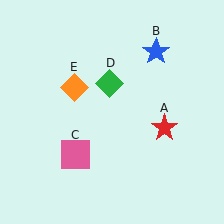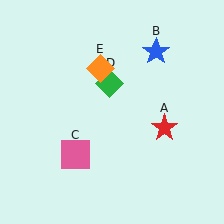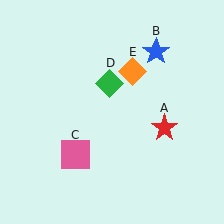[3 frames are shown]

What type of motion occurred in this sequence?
The orange diamond (object E) rotated clockwise around the center of the scene.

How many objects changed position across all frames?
1 object changed position: orange diamond (object E).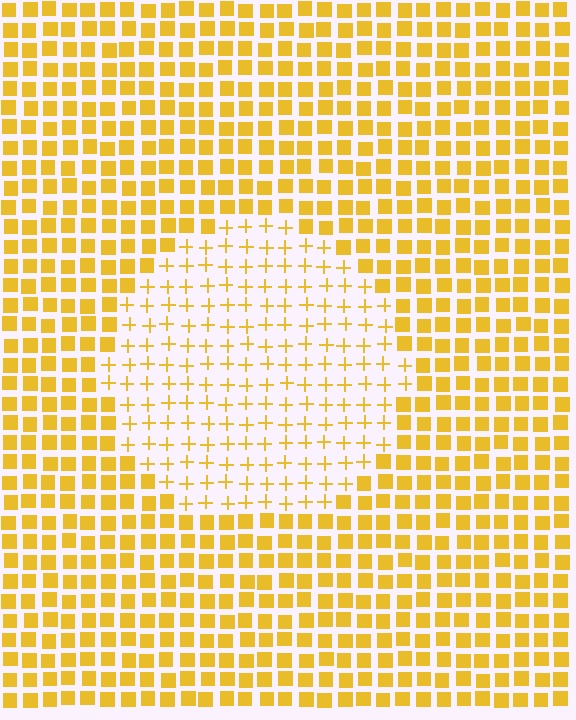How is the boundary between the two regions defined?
The boundary is defined by a change in element shape: plus signs inside vs. squares outside. All elements share the same color and spacing.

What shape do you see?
I see a circle.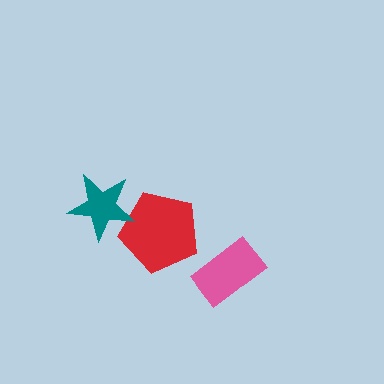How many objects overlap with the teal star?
1 object overlaps with the teal star.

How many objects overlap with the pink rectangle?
0 objects overlap with the pink rectangle.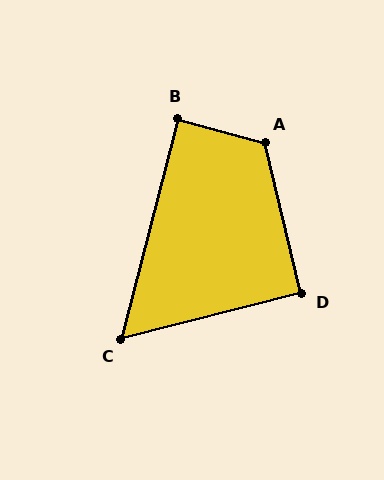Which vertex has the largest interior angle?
A, at approximately 119 degrees.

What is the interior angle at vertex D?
Approximately 91 degrees (approximately right).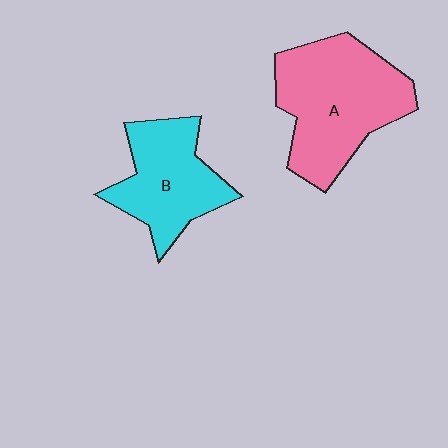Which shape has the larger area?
Shape A (pink).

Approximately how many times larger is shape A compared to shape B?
Approximately 1.4 times.